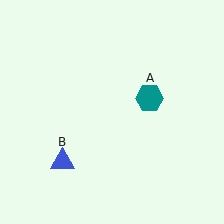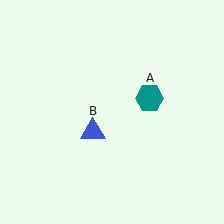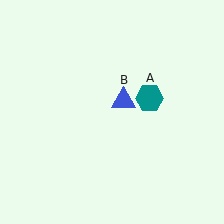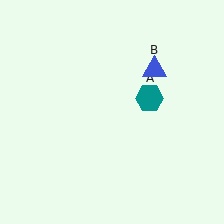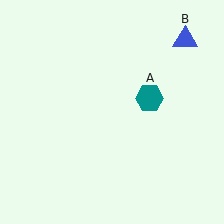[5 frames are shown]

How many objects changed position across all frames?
1 object changed position: blue triangle (object B).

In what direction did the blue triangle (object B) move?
The blue triangle (object B) moved up and to the right.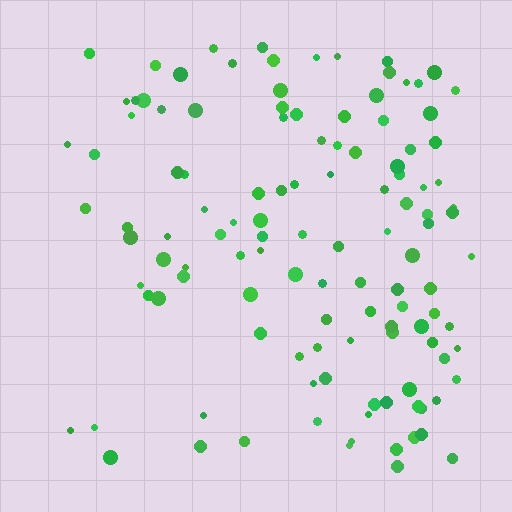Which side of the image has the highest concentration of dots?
The right.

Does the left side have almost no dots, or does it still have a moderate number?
Still a moderate number, just noticeably fewer than the right.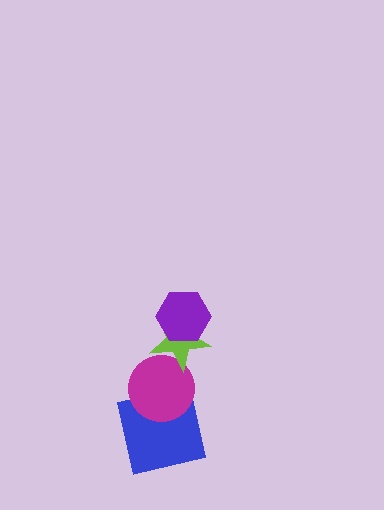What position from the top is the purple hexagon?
The purple hexagon is 1st from the top.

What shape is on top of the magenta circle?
The lime star is on top of the magenta circle.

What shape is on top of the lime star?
The purple hexagon is on top of the lime star.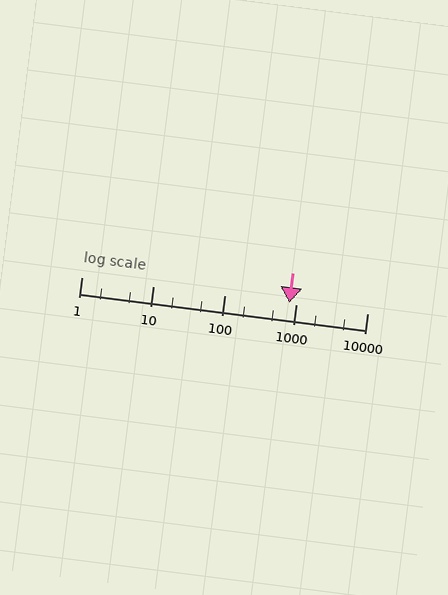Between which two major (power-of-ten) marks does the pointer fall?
The pointer is between 100 and 1000.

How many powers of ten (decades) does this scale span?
The scale spans 4 decades, from 1 to 10000.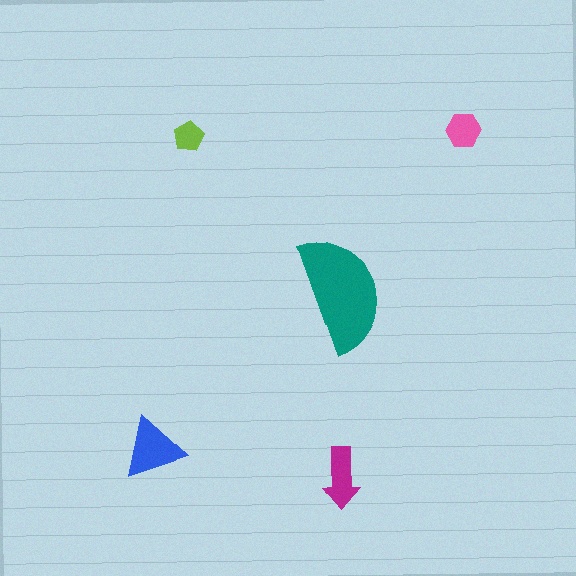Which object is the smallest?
The lime pentagon.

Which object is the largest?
The teal semicircle.